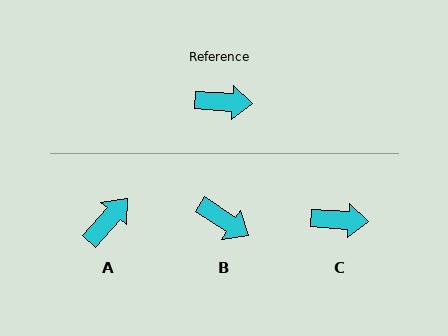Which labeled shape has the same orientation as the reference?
C.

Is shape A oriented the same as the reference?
No, it is off by about 52 degrees.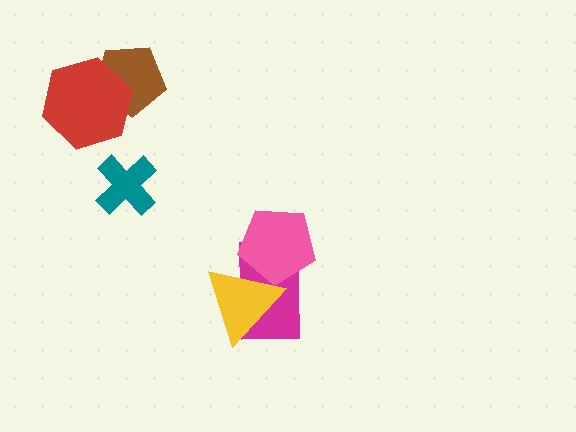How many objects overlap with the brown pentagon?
1 object overlaps with the brown pentagon.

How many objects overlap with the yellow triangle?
2 objects overlap with the yellow triangle.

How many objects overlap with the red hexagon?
1 object overlaps with the red hexagon.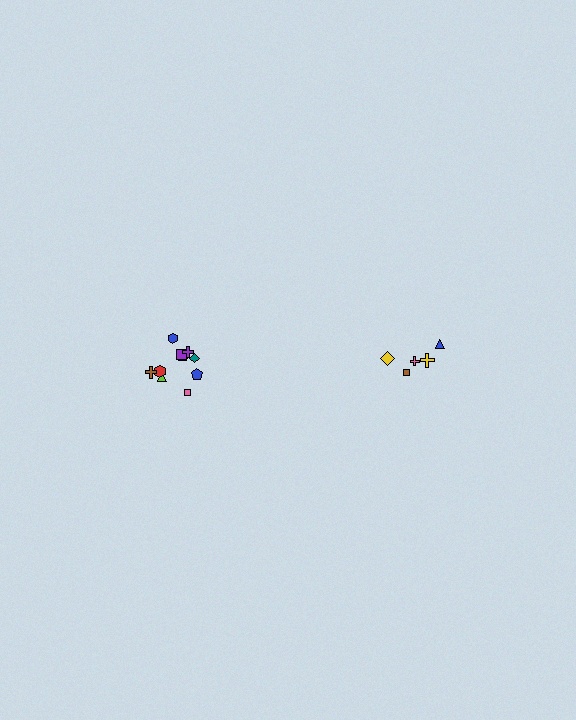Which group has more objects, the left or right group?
The left group.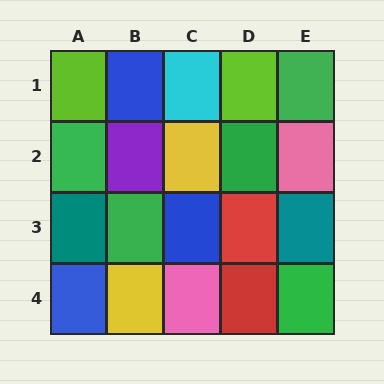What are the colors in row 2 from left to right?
Green, purple, yellow, green, pink.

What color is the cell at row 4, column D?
Red.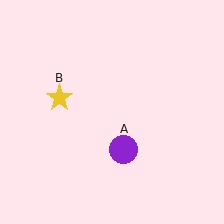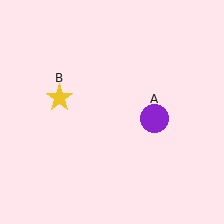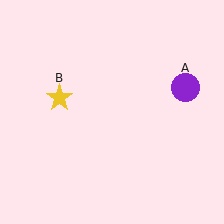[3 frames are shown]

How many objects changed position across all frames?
1 object changed position: purple circle (object A).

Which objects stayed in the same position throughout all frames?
Yellow star (object B) remained stationary.